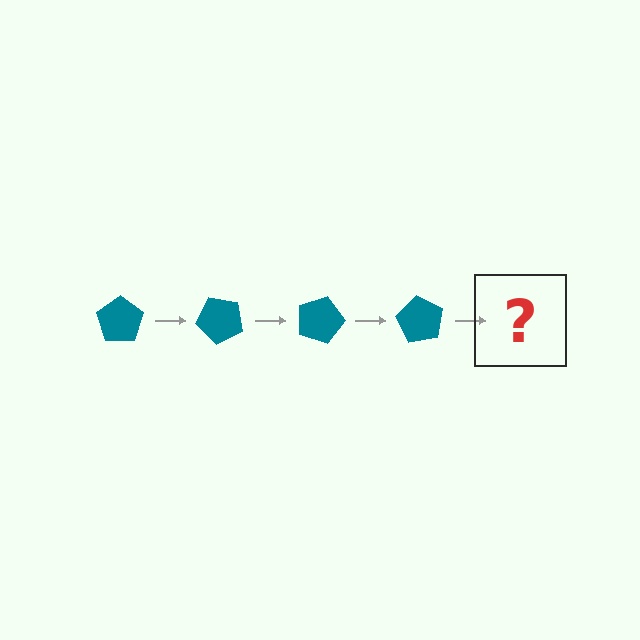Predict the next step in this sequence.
The next step is a teal pentagon rotated 180 degrees.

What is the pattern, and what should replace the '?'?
The pattern is that the pentagon rotates 45 degrees each step. The '?' should be a teal pentagon rotated 180 degrees.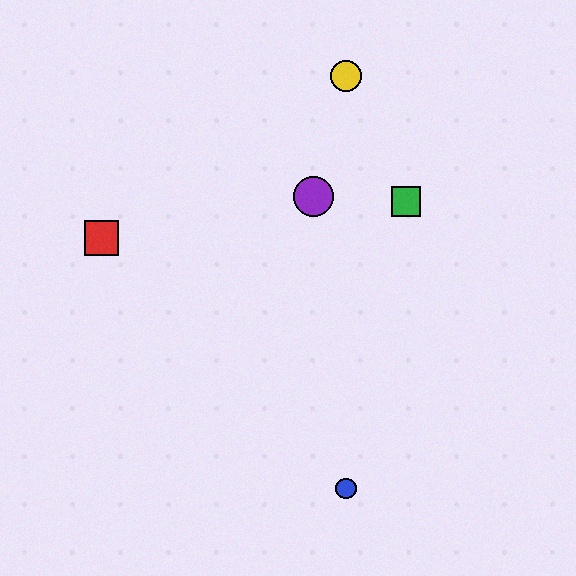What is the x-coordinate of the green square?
The green square is at x≈406.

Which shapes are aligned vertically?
The blue circle, the yellow circle are aligned vertically.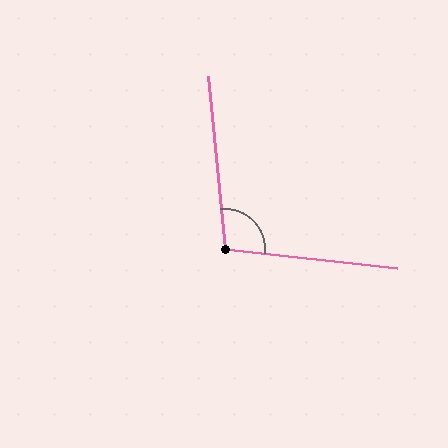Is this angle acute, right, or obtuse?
It is obtuse.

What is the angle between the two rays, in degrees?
Approximately 102 degrees.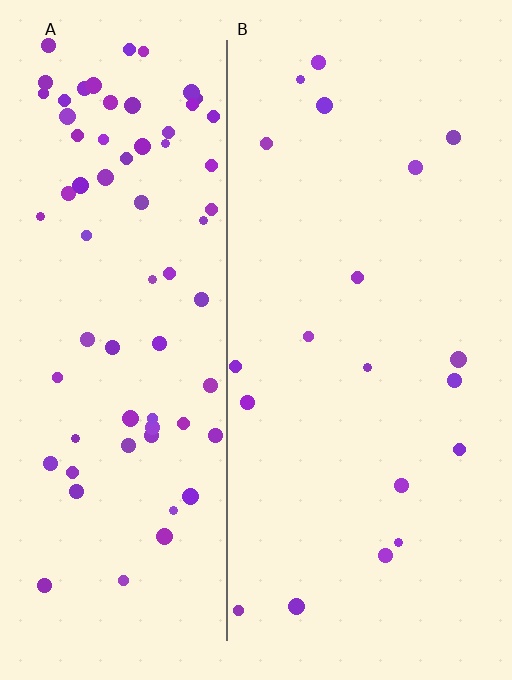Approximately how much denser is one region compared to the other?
Approximately 3.8× — region A over region B.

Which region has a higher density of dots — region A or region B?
A (the left).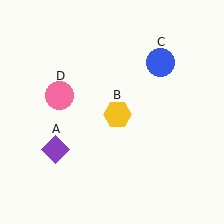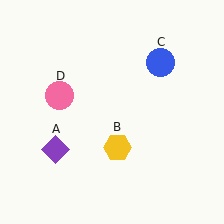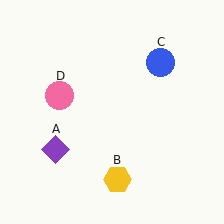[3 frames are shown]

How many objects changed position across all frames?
1 object changed position: yellow hexagon (object B).